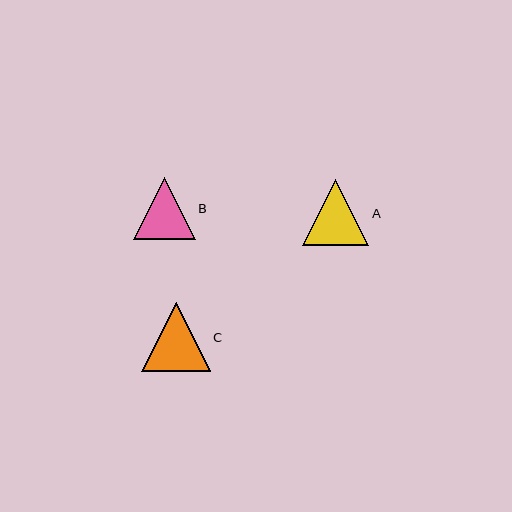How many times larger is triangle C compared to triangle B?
Triangle C is approximately 1.1 times the size of triangle B.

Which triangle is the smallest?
Triangle B is the smallest with a size of approximately 62 pixels.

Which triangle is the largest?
Triangle C is the largest with a size of approximately 69 pixels.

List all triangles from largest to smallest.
From largest to smallest: C, A, B.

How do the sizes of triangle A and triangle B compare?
Triangle A and triangle B are approximately the same size.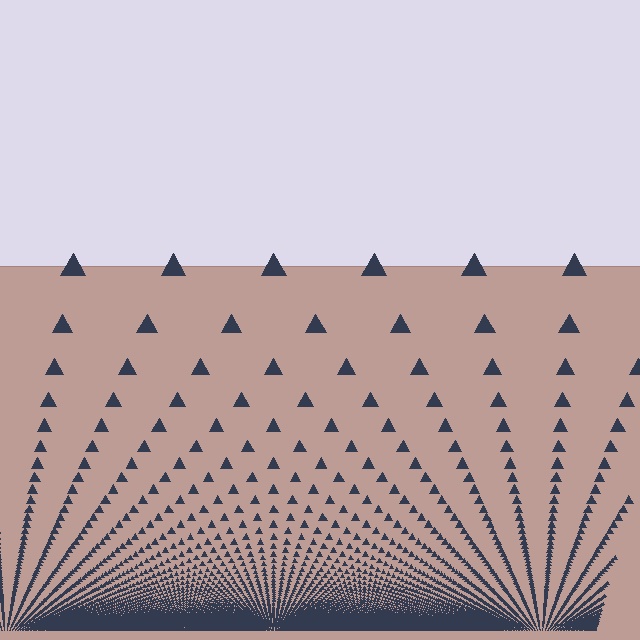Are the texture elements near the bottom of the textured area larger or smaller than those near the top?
Smaller. The gradient is inverted — elements near the bottom are smaller and denser.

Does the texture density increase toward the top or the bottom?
Density increases toward the bottom.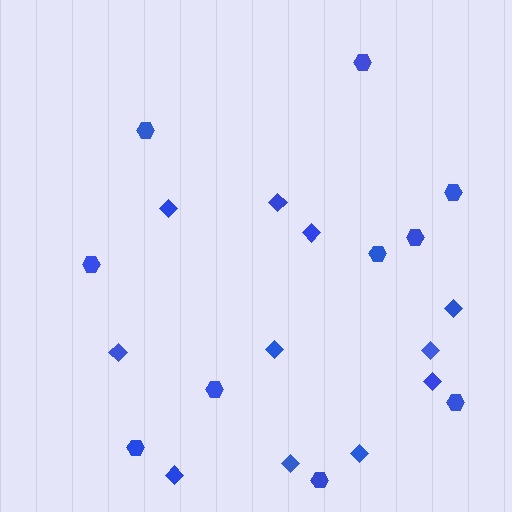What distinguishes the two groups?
There are 2 groups: one group of diamonds (11) and one group of hexagons (10).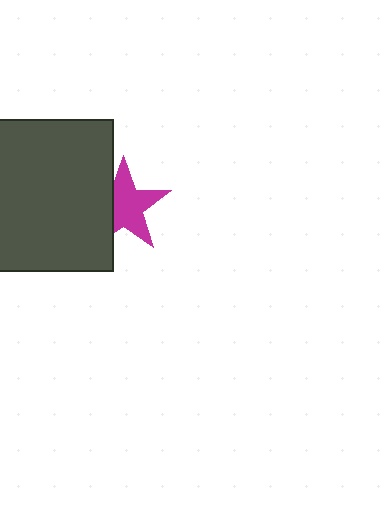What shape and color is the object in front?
The object in front is a dark gray square.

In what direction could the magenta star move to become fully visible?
The magenta star could move right. That would shift it out from behind the dark gray square entirely.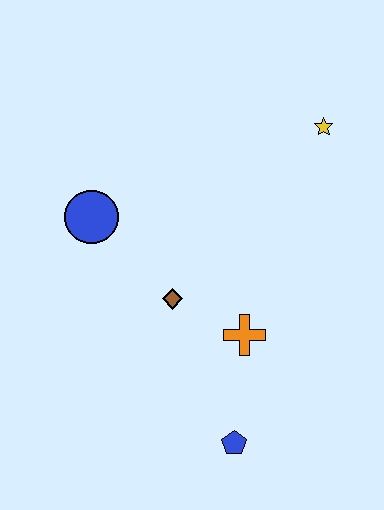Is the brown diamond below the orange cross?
No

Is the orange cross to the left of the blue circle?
No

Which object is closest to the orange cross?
The brown diamond is closest to the orange cross.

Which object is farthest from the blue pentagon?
The yellow star is farthest from the blue pentagon.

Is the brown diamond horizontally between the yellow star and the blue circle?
Yes